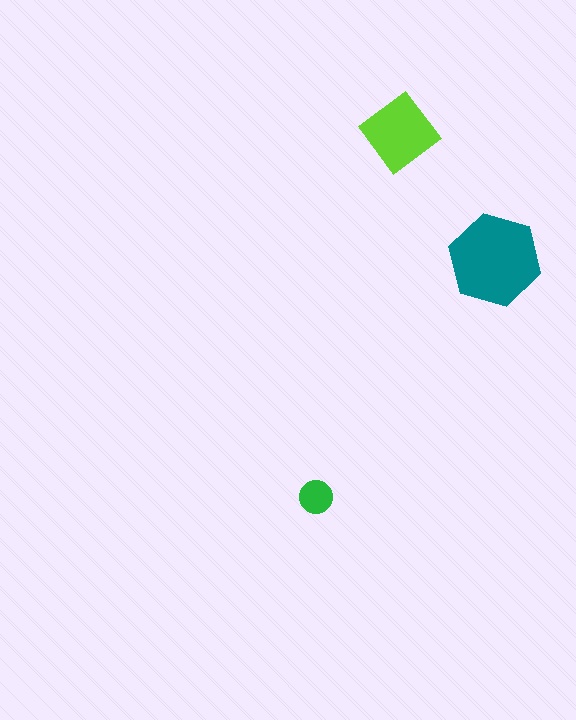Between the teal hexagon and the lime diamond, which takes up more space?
The teal hexagon.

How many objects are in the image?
There are 3 objects in the image.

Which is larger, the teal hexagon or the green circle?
The teal hexagon.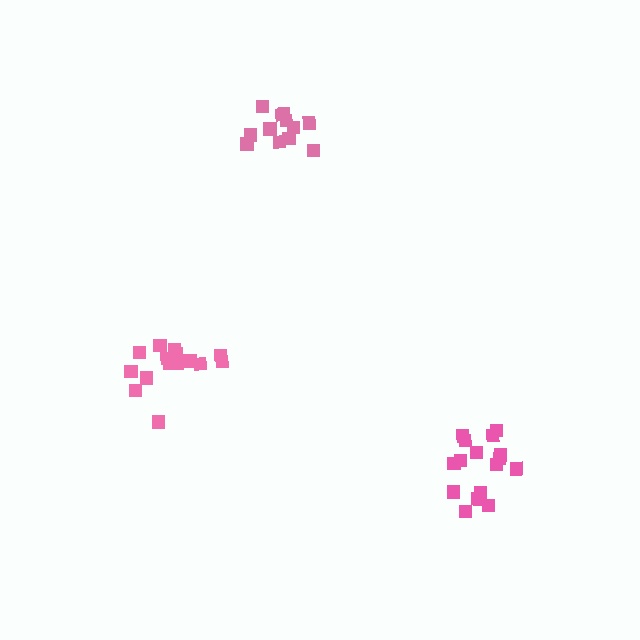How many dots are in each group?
Group 1: 15 dots, Group 2: 17 dots, Group 3: 12 dots (44 total).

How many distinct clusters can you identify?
There are 3 distinct clusters.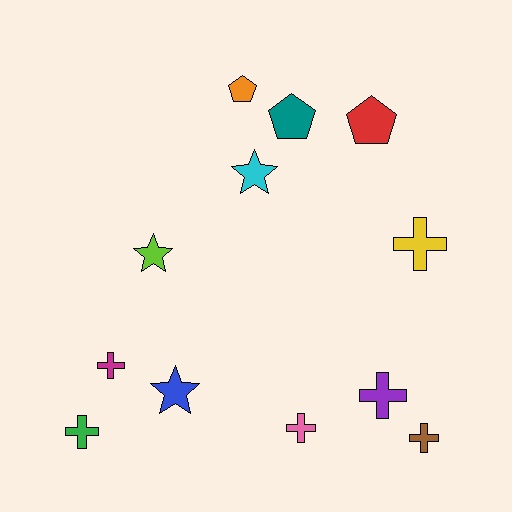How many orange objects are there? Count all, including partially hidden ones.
There is 1 orange object.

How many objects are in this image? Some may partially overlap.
There are 12 objects.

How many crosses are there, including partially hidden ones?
There are 6 crosses.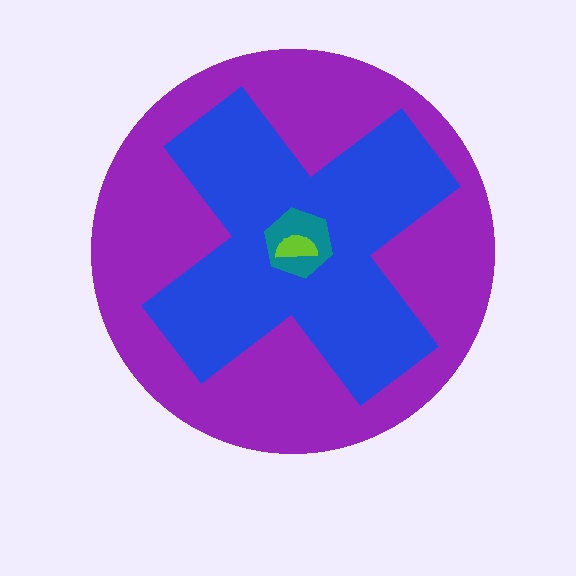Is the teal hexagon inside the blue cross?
Yes.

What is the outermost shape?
The purple circle.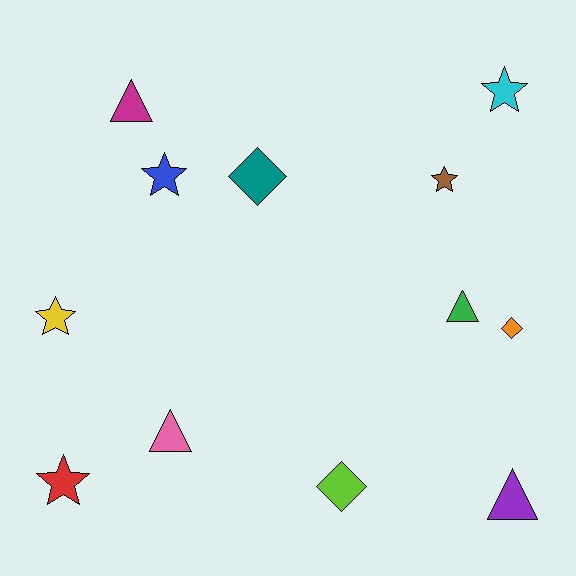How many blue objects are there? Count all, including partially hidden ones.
There is 1 blue object.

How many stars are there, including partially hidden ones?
There are 5 stars.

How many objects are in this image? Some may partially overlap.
There are 12 objects.